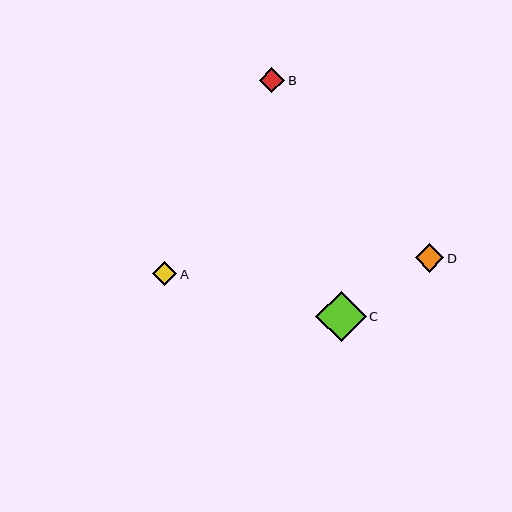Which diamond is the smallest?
Diamond A is the smallest with a size of approximately 24 pixels.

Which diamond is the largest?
Diamond C is the largest with a size of approximately 50 pixels.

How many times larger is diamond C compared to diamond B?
Diamond C is approximately 2.0 times the size of diamond B.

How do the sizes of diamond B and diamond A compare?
Diamond B and diamond A are approximately the same size.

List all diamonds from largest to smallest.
From largest to smallest: C, D, B, A.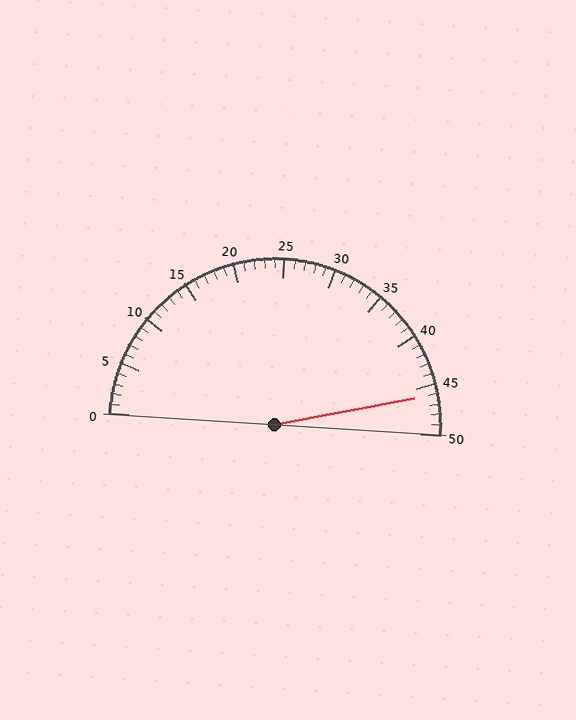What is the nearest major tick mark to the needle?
The nearest major tick mark is 45.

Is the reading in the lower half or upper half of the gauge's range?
The reading is in the upper half of the range (0 to 50).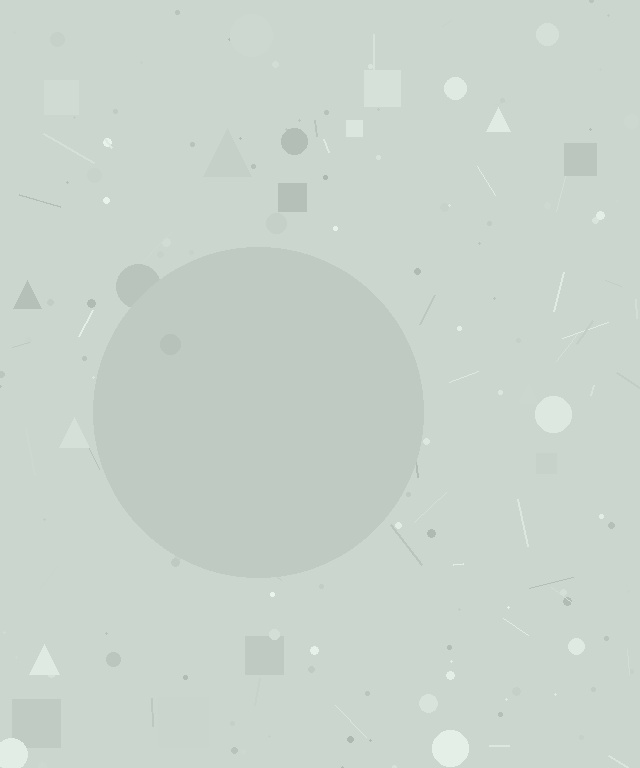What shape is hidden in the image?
A circle is hidden in the image.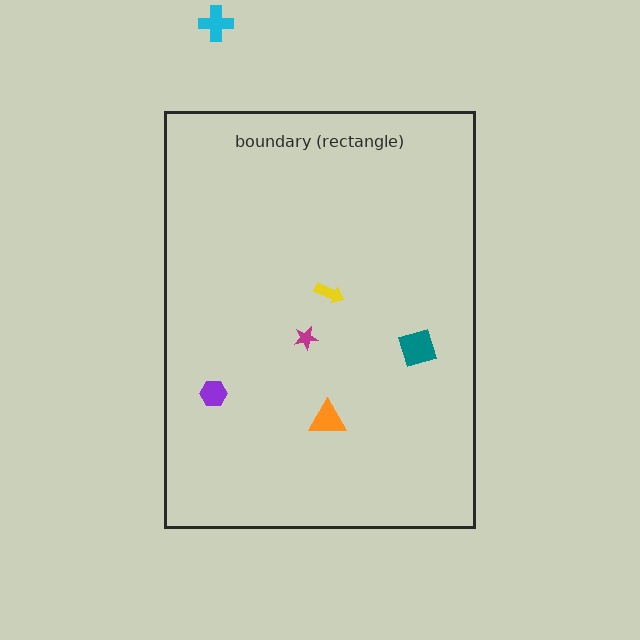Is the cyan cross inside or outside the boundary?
Outside.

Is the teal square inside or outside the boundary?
Inside.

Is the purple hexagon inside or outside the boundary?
Inside.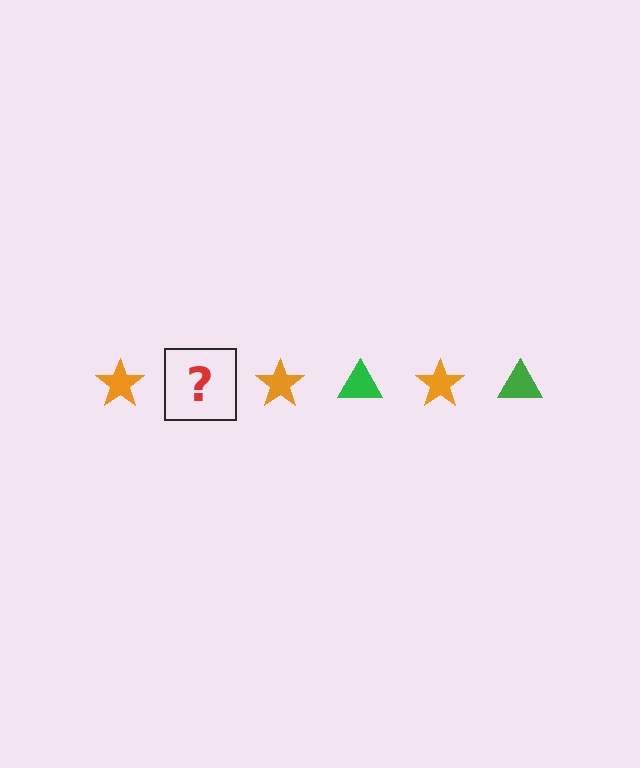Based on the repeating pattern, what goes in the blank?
The blank should be a green triangle.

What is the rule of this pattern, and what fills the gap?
The rule is that the pattern alternates between orange star and green triangle. The gap should be filled with a green triangle.